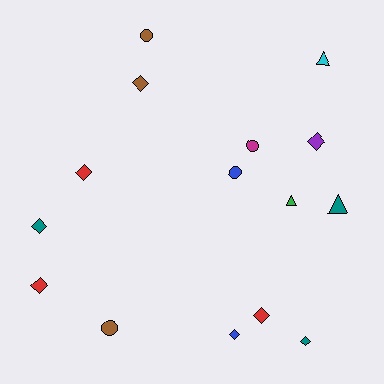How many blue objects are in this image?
There are 2 blue objects.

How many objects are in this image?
There are 15 objects.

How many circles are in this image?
There are 4 circles.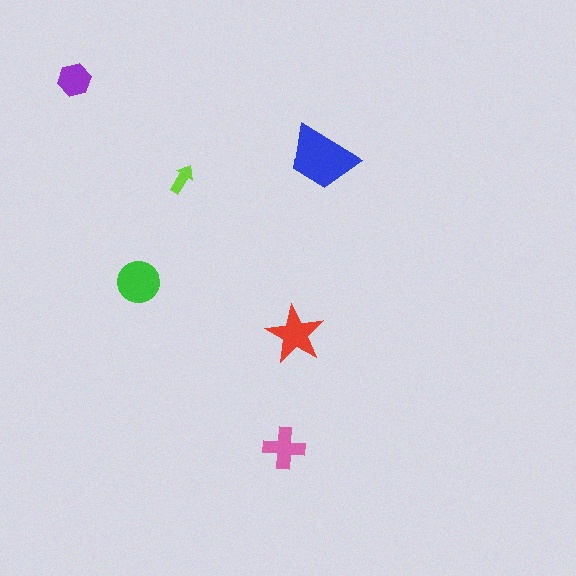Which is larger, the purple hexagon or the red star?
The red star.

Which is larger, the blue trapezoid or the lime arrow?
The blue trapezoid.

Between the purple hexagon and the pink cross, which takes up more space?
The pink cross.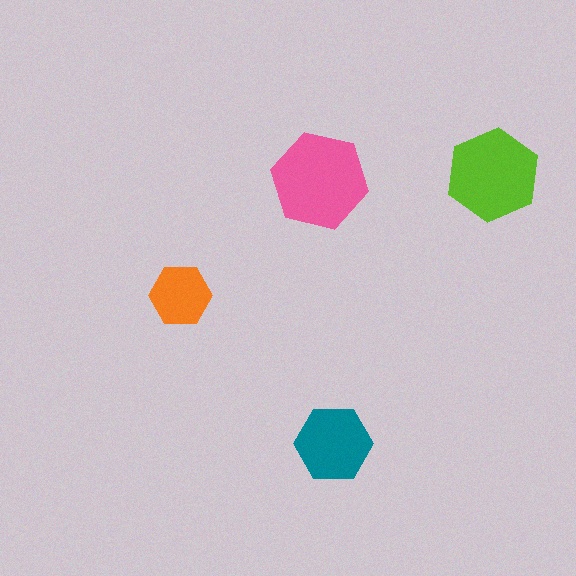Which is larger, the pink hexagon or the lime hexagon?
The pink one.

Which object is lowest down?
The teal hexagon is bottommost.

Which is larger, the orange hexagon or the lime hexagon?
The lime one.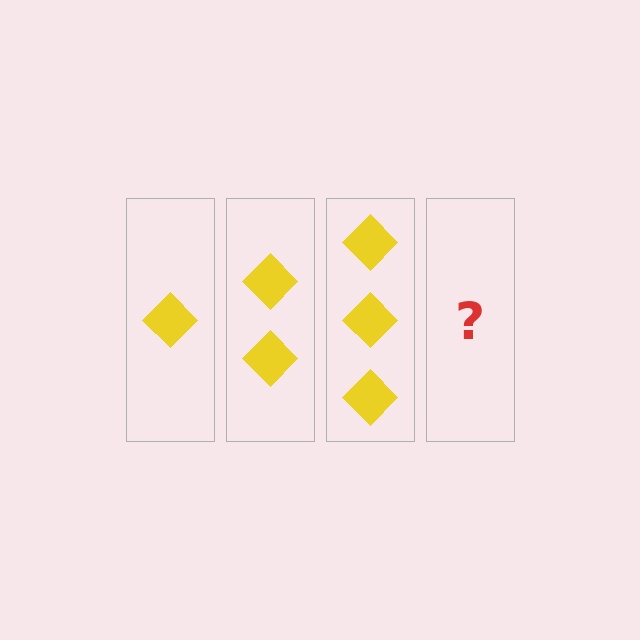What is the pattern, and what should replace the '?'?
The pattern is that each step adds one more diamond. The '?' should be 4 diamonds.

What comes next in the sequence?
The next element should be 4 diamonds.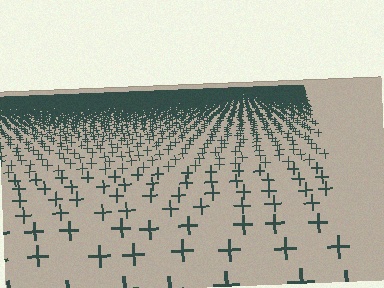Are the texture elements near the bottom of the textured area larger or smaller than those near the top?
Larger. Near the bottom, elements are closer to the viewer and appear at a bigger on-screen size.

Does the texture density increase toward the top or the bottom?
Density increases toward the top.